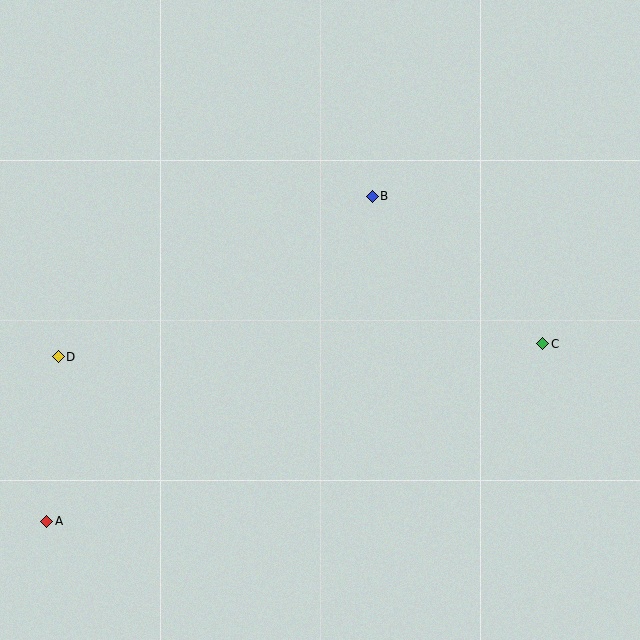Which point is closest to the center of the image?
Point B at (372, 196) is closest to the center.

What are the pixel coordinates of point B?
Point B is at (372, 196).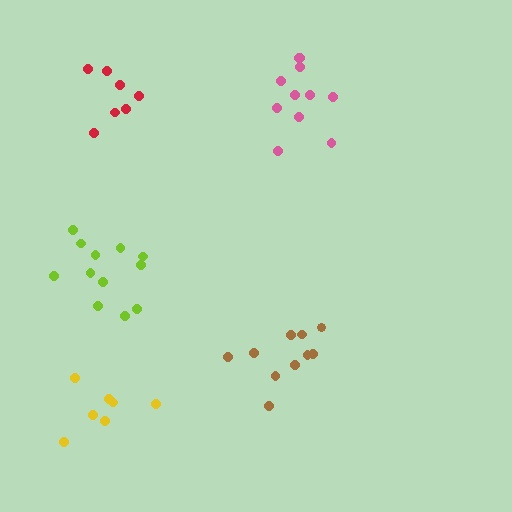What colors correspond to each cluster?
The clusters are colored: yellow, brown, lime, red, pink.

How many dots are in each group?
Group 1: 7 dots, Group 2: 10 dots, Group 3: 12 dots, Group 4: 7 dots, Group 5: 11 dots (47 total).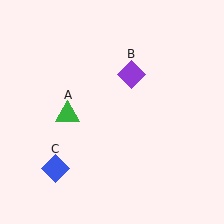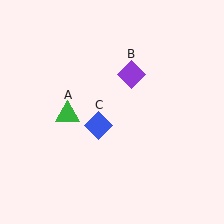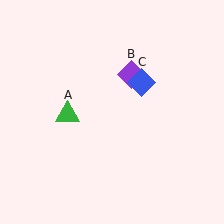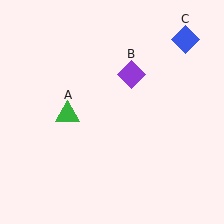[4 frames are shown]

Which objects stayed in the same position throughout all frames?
Green triangle (object A) and purple diamond (object B) remained stationary.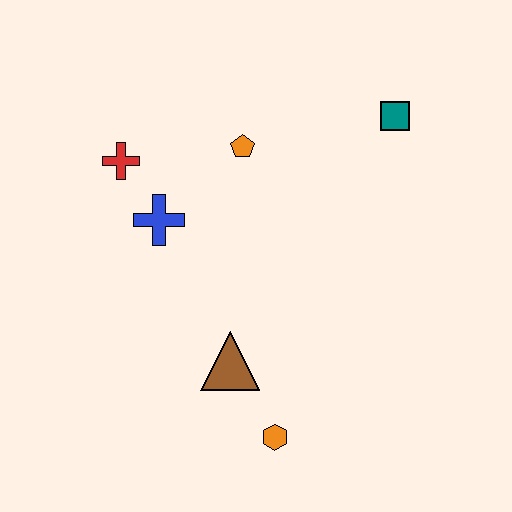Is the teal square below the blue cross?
No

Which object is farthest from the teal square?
The orange hexagon is farthest from the teal square.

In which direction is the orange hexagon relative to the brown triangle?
The orange hexagon is below the brown triangle.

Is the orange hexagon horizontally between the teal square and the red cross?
Yes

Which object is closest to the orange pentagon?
The blue cross is closest to the orange pentagon.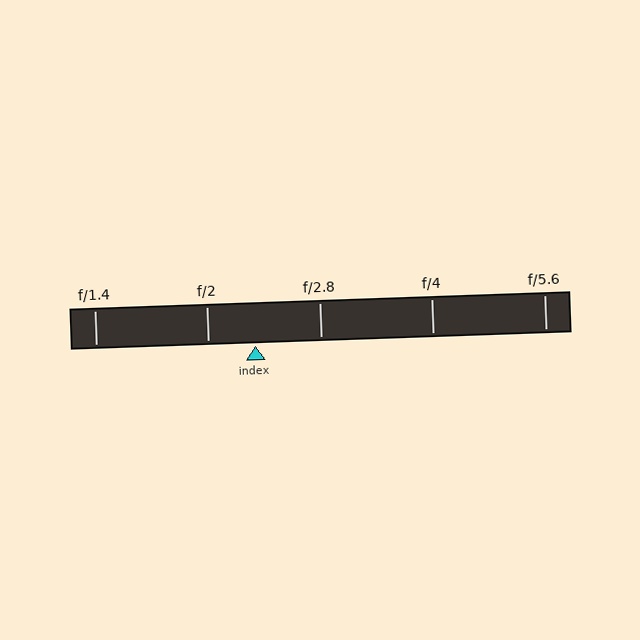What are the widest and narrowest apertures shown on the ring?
The widest aperture shown is f/1.4 and the narrowest is f/5.6.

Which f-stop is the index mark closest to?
The index mark is closest to f/2.